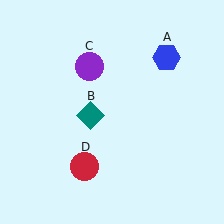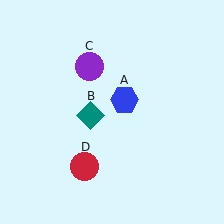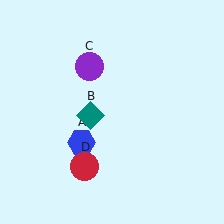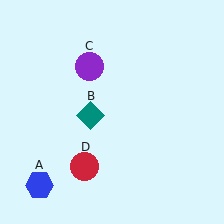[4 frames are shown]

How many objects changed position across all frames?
1 object changed position: blue hexagon (object A).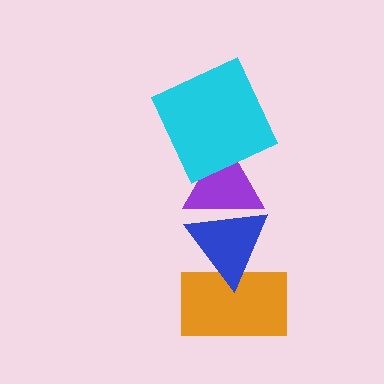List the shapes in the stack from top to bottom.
From top to bottom: the cyan square, the purple triangle, the blue triangle, the orange rectangle.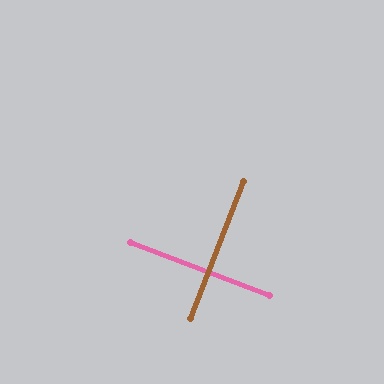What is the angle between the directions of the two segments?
Approximately 90 degrees.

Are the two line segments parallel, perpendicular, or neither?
Perpendicular — they meet at approximately 90°.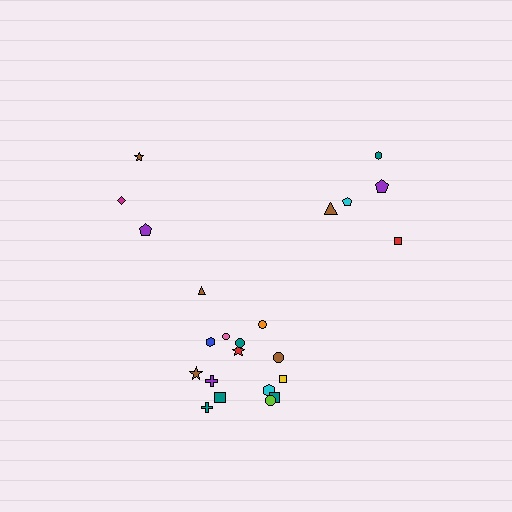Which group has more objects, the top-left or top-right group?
The top-right group.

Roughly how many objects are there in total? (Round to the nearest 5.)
Roughly 25 objects in total.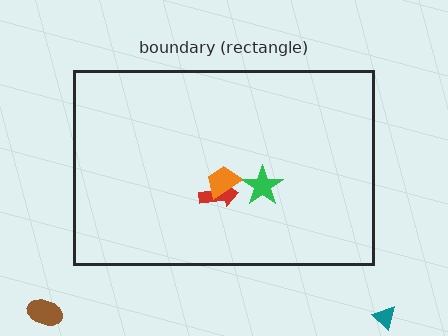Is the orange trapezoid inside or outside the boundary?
Inside.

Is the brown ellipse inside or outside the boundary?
Outside.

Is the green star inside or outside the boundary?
Inside.